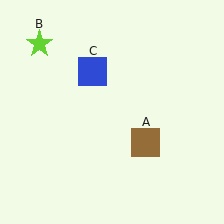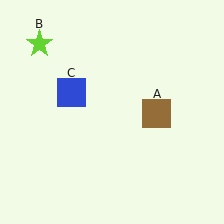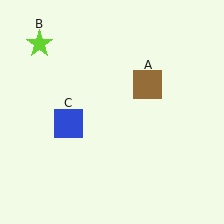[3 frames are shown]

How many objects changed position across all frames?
2 objects changed position: brown square (object A), blue square (object C).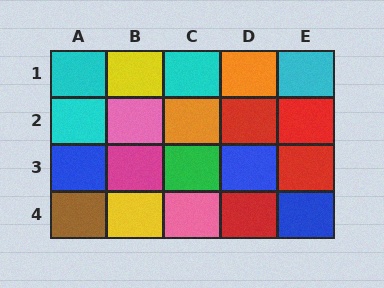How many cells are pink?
2 cells are pink.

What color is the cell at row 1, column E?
Cyan.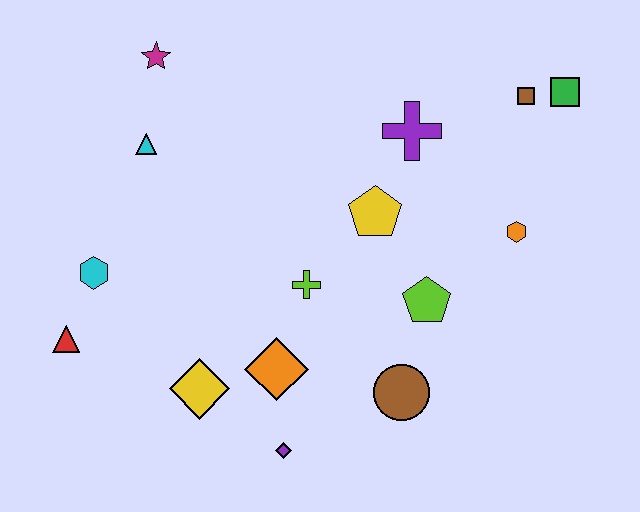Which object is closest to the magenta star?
The cyan triangle is closest to the magenta star.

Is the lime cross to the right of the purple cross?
No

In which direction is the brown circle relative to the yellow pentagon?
The brown circle is below the yellow pentagon.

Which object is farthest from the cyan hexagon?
The green square is farthest from the cyan hexagon.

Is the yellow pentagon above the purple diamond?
Yes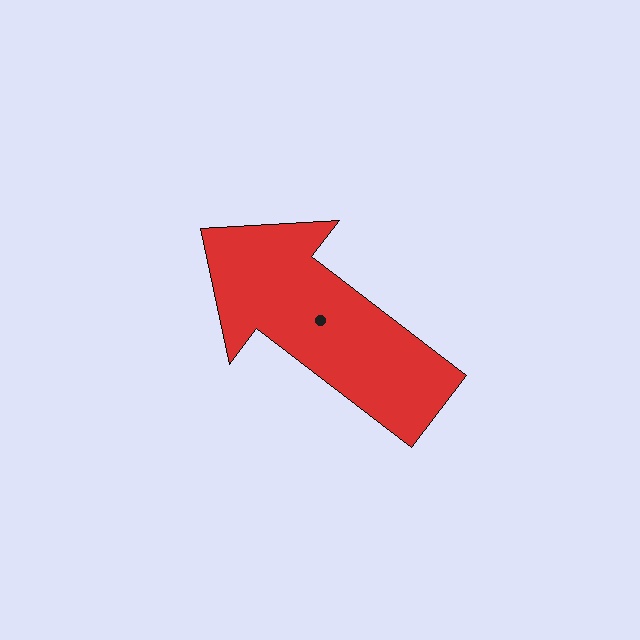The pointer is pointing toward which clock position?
Roughly 10 o'clock.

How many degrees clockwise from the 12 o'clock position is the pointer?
Approximately 307 degrees.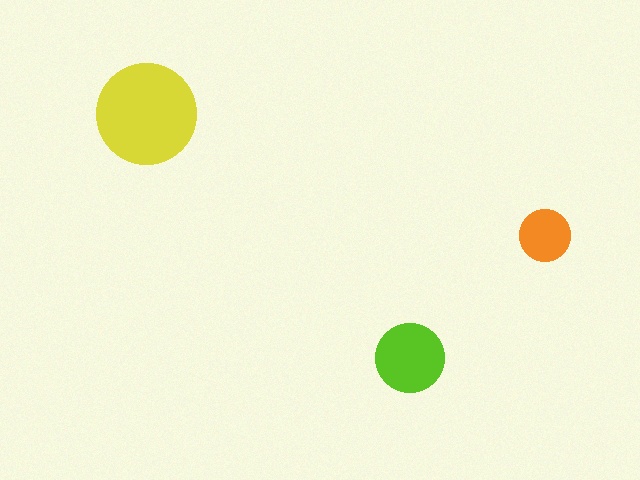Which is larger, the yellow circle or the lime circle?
The yellow one.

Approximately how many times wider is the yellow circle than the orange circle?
About 2 times wider.